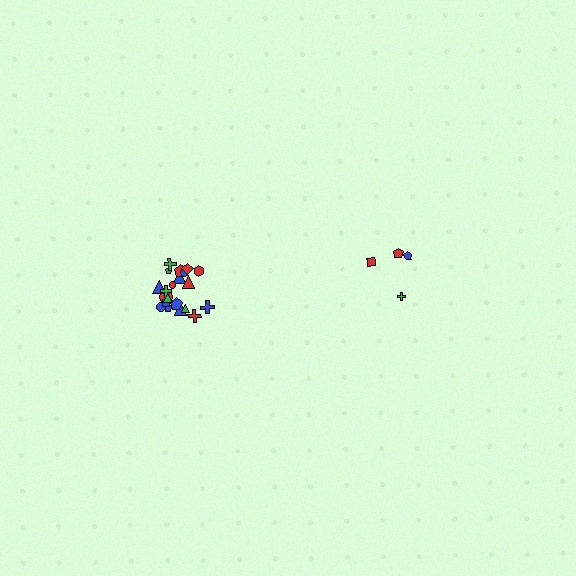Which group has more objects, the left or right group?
The left group.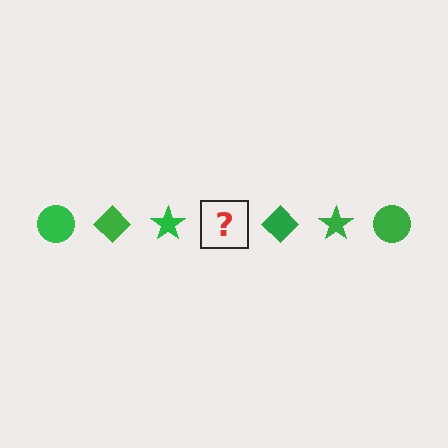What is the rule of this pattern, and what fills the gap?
The rule is that the pattern cycles through circle, diamond, star shapes in green. The gap should be filled with a green circle.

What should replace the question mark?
The question mark should be replaced with a green circle.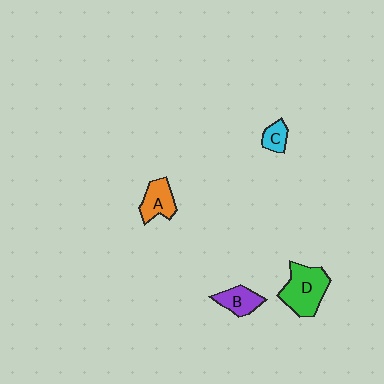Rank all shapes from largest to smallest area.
From largest to smallest: D (green), A (orange), B (purple), C (cyan).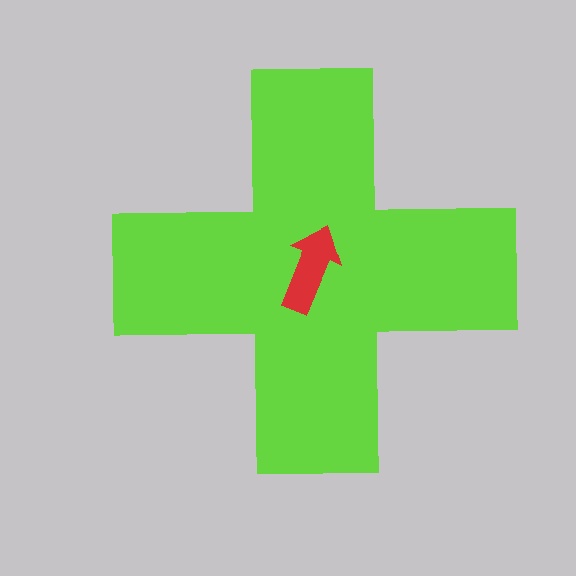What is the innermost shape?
The red arrow.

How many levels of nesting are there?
2.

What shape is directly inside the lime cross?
The red arrow.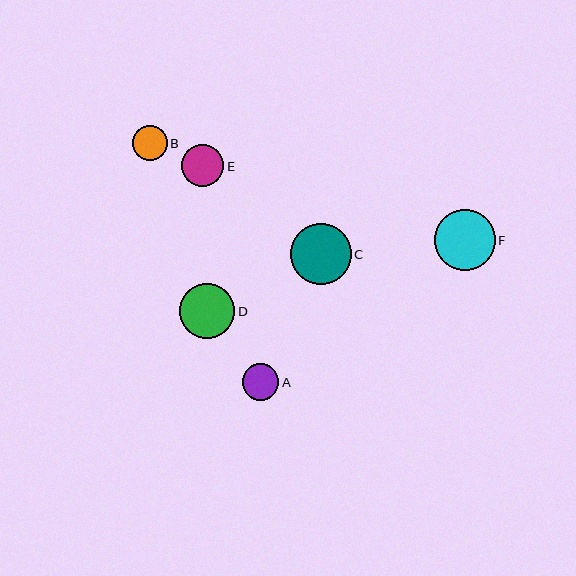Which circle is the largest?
Circle C is the largest with a size of approximately 61 pixels.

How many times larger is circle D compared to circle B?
Circle D is approximately 1.6 times the size of circle B.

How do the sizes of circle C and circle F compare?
Circle C and circle F are approximately the same size.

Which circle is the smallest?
Circle B is the smallest with a size of approximately 35 pixels.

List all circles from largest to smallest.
From largest to smallest: C, F, D, E, A, B.